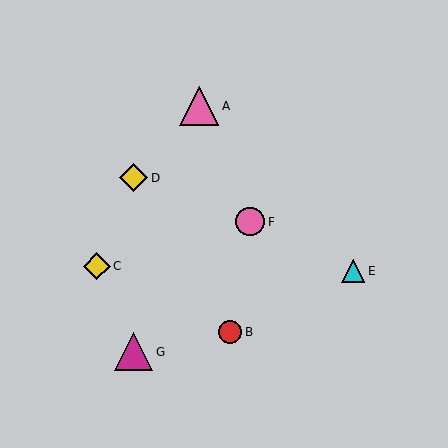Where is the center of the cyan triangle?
The center of the cyan triangle is at (353, 271).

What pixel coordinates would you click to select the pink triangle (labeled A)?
Click at (199, 106) to select the pink triangle A.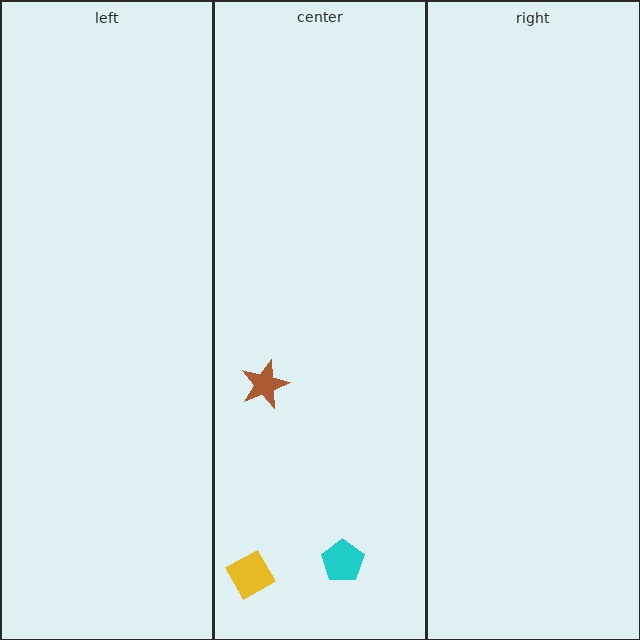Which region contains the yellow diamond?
The center region.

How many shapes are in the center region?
3.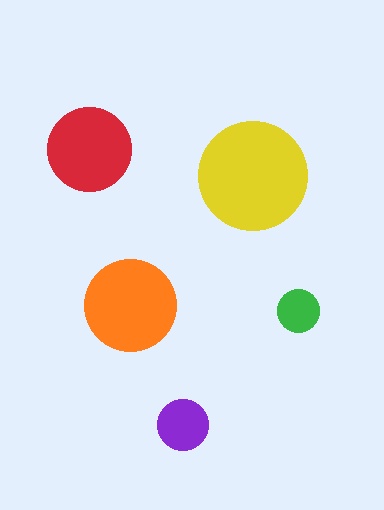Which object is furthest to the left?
The red circle is leftmost.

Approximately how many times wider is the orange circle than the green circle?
About 2 times wider.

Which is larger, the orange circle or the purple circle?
The orange one.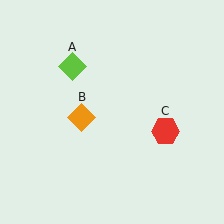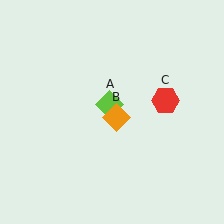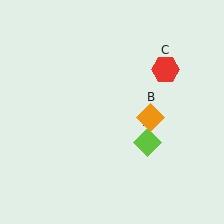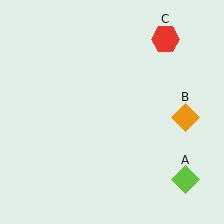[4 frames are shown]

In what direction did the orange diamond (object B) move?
The orange diamond (object B) moved right.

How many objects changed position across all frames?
3 objects changed position: lime diamond (object A), orange diamond (object B), red hexagon (object C).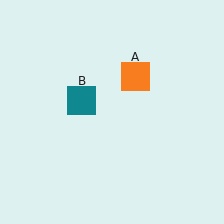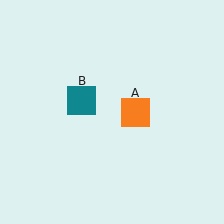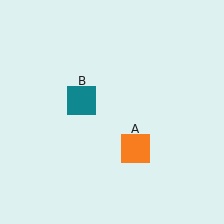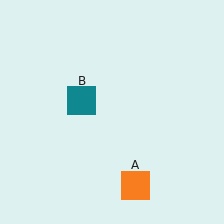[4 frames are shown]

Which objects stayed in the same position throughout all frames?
Teal square (object B) remained stationary.